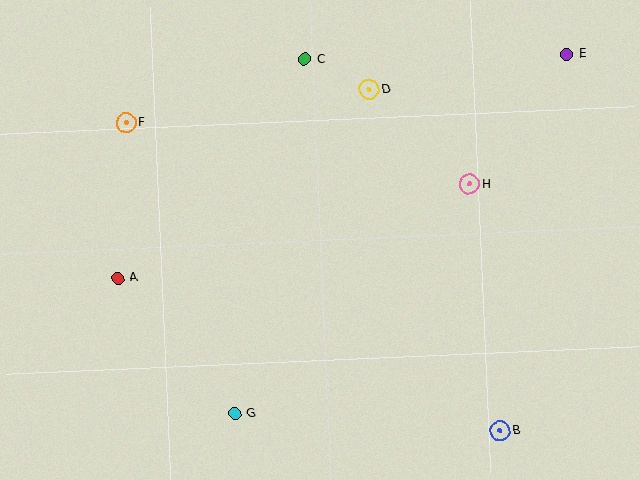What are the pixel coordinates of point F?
Point F is at (126, 123).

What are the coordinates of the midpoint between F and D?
The midpoint between F and D is at (248, 106).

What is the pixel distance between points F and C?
The distance between F and C is 190 pixels.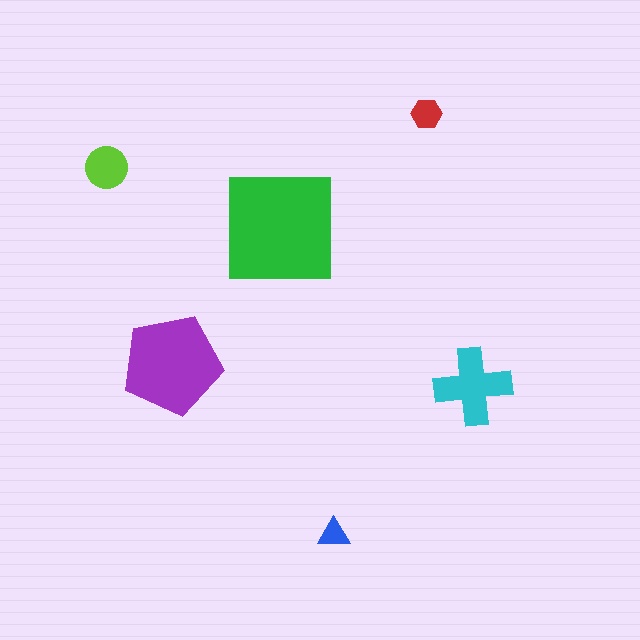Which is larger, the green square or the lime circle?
The green square.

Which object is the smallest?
The blue triangle.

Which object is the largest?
The green square.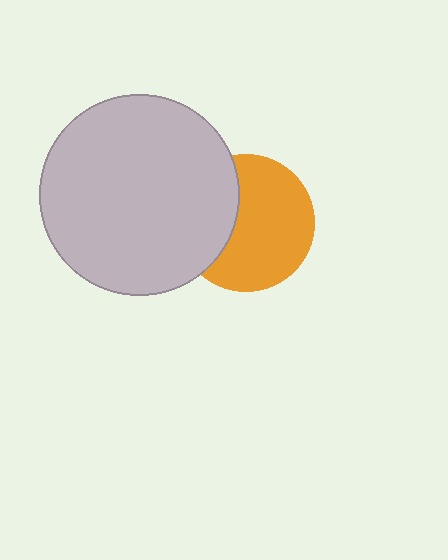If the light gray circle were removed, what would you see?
You would see the complete orange circle.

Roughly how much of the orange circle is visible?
Most of it is visible (roughly 66%).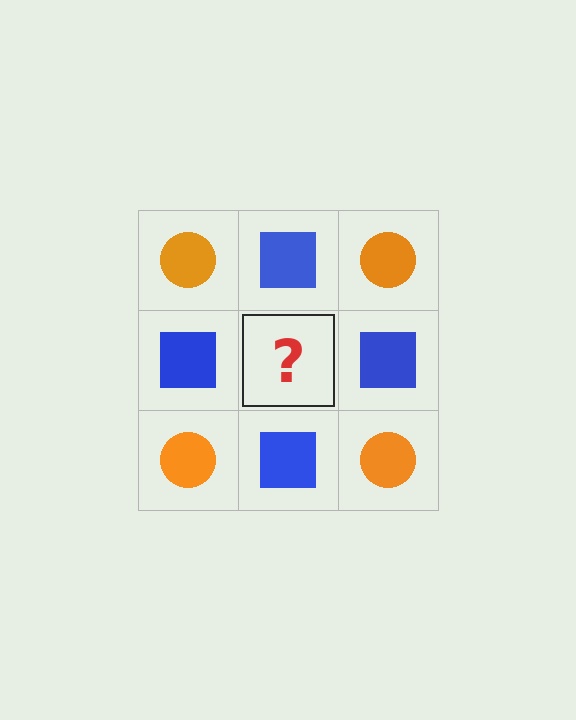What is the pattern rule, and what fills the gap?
The rule is that it alternates orange circle and blue square in a checkerboard pattern. The gap should be filled with an orange circle.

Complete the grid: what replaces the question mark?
The question mark should be replaced with an orange circle.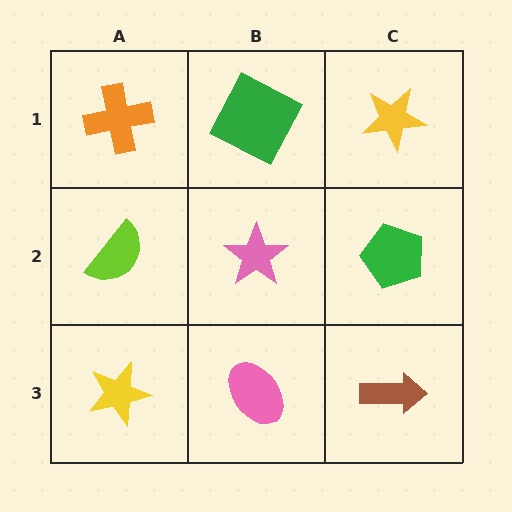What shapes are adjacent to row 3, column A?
A lime semicircle (row 2, column A), a pink ellipse (row 3, column B).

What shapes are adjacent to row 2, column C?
A yellow star (row 1, column C), a brown arrow (row 3, column C), a pink star (row 2, column B).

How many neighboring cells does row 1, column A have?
2.